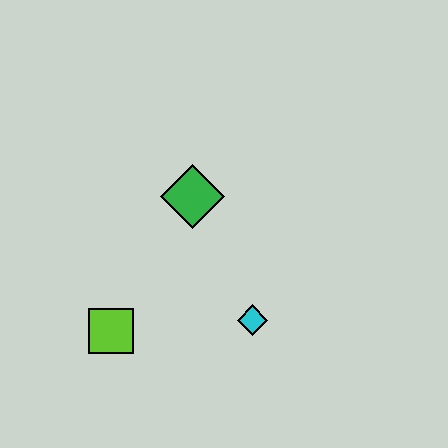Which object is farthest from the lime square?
The green diamond is farthest from the lime square.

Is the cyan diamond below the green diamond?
Yes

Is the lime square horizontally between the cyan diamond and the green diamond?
No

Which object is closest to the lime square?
The cyan diamond is closest to the lime square.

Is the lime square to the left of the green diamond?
Yes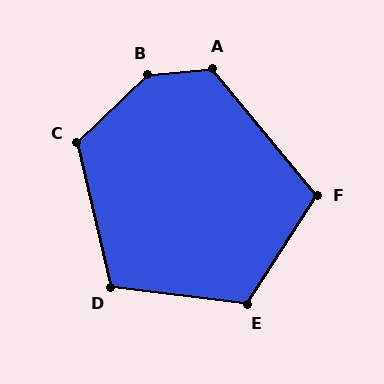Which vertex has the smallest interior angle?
F, at approximately 108 degrees.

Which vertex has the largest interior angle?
B, at approximately 142 degrees.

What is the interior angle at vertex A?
Approximately 124 degrees (obtuse).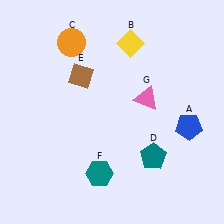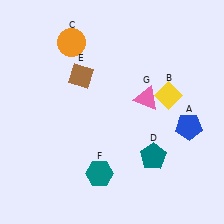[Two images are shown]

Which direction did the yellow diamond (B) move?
The yellow diamond (B) moved down.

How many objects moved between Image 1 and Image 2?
1 object moved between the two images.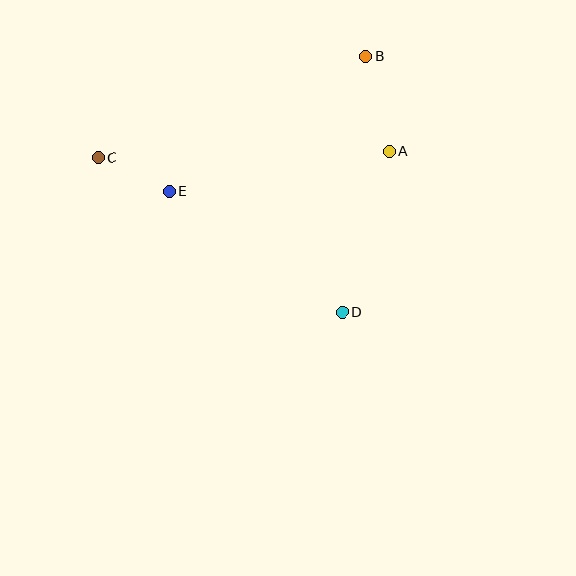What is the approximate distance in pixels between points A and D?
The distance between A and D is approximately 168 pixels.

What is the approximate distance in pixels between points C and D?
The distance between C and D is approximately 289 pixels.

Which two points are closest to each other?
Points C and E are closest to each other.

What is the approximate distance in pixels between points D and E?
The distance between D and E is approximately 211 pixels.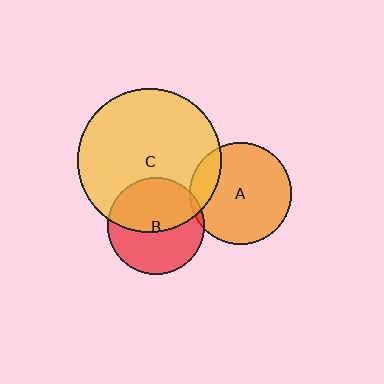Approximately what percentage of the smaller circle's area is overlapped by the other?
Approximately 15%.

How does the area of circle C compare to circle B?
Approximately 2.2 times.